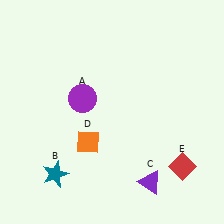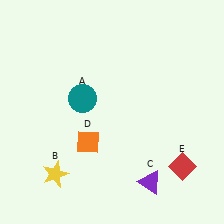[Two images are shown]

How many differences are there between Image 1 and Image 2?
There are 2 differences between the two images.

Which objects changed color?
A changed from purple to teal. B changed from teal to yellow.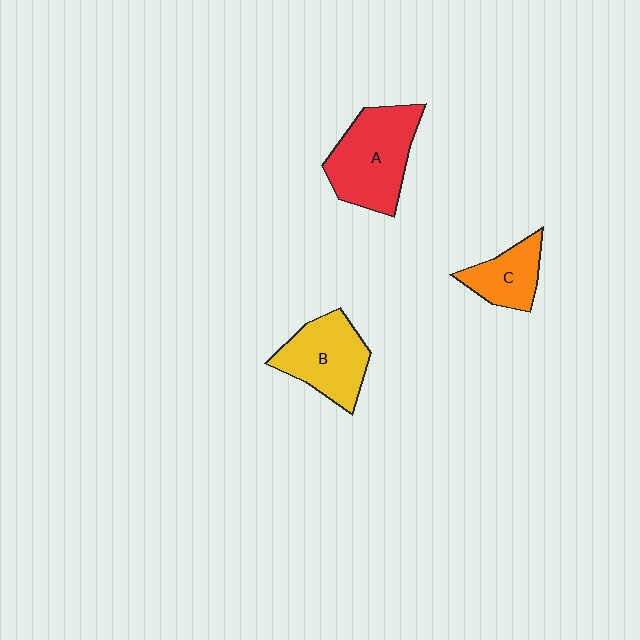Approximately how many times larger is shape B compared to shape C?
Approximately 1.5 times.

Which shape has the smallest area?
Shape C (orange).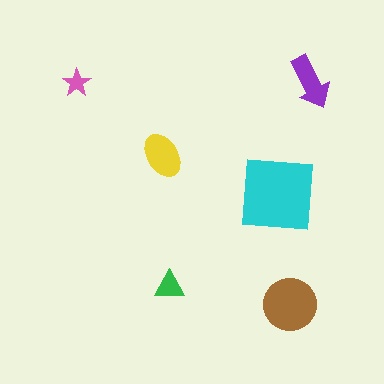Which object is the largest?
The cyan square.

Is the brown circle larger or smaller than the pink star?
Larger.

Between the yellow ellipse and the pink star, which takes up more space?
The yellow ellipse.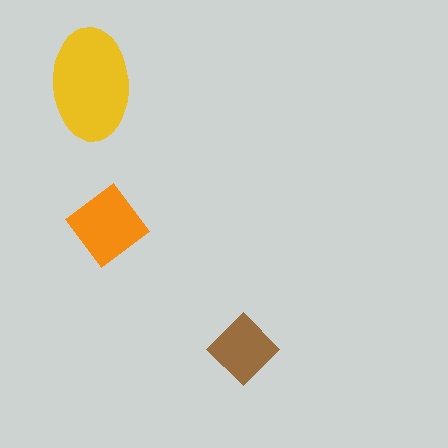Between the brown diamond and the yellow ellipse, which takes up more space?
The yellow ellipse.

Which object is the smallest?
The brown diamond.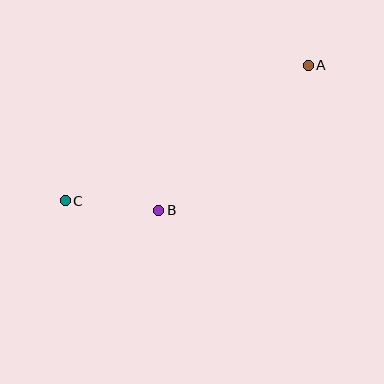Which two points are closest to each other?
Points B and C are closest to each other.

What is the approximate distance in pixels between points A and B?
The distance between A and B is approximately 208 pixels.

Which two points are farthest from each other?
Points A and C are farthest from each other.